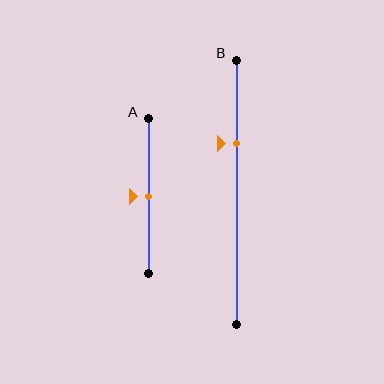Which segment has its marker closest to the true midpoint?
Segment A has its marker closest to the true midpoint.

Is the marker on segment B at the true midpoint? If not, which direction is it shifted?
No, the marker on segment B is shifted upward by about 18% of the segment length.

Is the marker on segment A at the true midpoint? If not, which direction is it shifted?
Yes, the marker on segment A is at the true midpoint.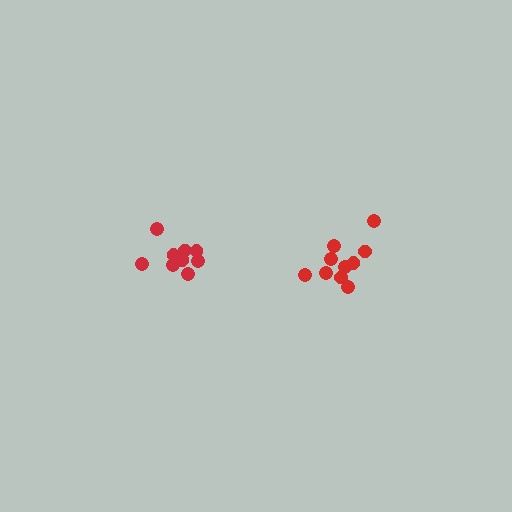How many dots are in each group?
Group 1: 10 dots, Group 2: 9 dots (19 total).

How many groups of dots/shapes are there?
There are 2 groups.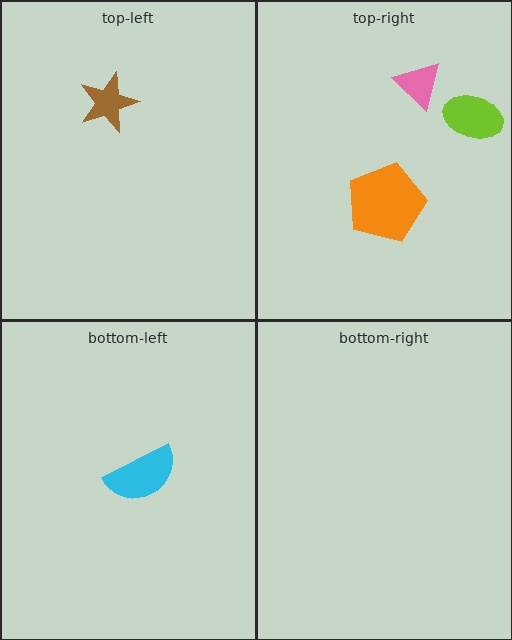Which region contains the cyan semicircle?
The bottom-left region.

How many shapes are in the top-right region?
3.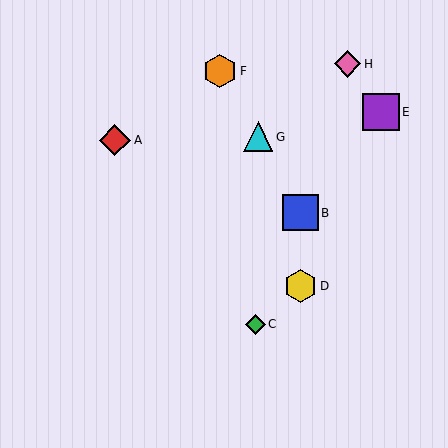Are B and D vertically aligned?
Yes, both are at x≈300.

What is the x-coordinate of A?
Object A is at x≈115.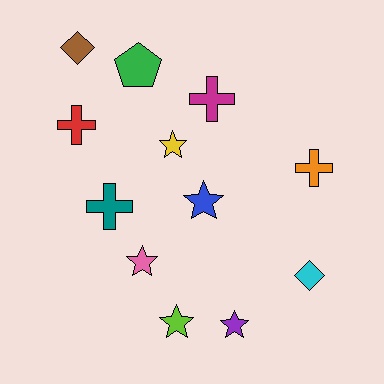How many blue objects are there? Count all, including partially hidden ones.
There is 1 blue object.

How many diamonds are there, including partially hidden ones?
There are 2 diamonds.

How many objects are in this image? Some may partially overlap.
There are 12 objects.